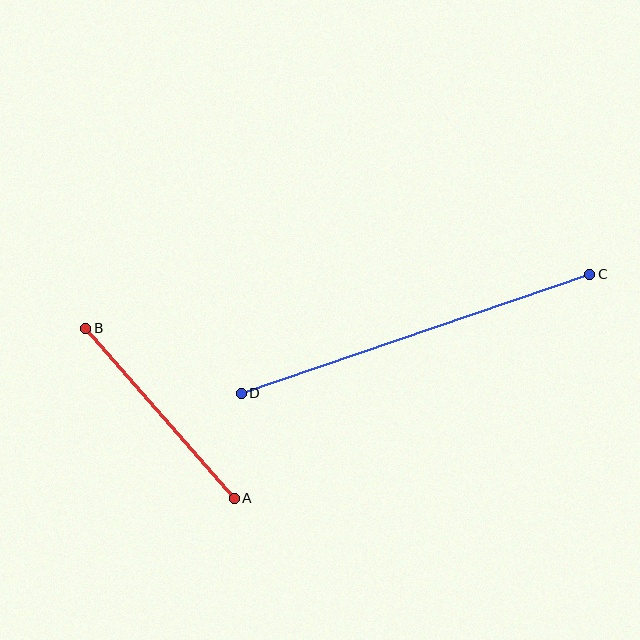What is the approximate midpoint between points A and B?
The midpoint is at approximately (160, 413) pixels.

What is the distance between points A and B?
The distance is approximately 225 pixels.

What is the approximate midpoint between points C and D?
The midpoint is at approximately (416, 334) pixels.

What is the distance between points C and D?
The distance is approximately 368 pixels.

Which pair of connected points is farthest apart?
Points C and D are farthest apart.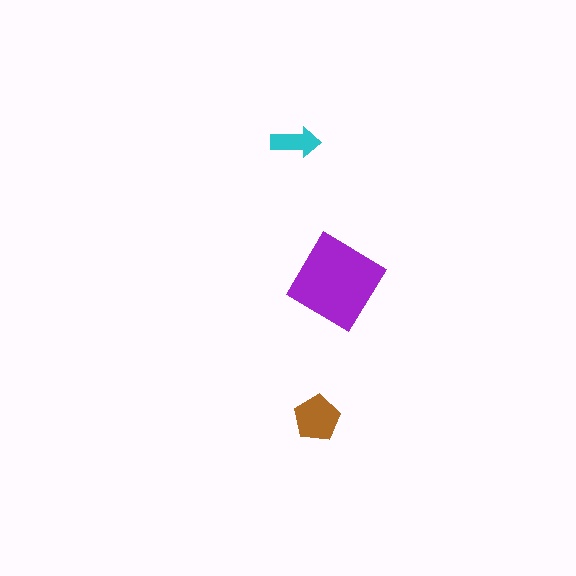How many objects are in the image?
There are 3 objects in the image.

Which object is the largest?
The purple diamond.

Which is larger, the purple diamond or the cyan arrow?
The purple diamond.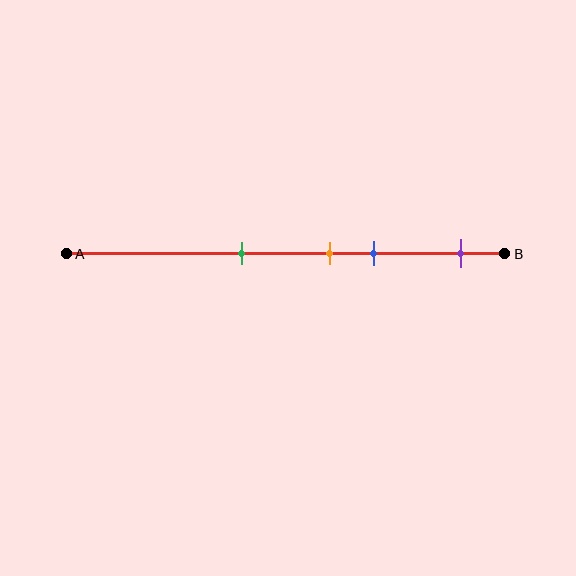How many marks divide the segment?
There are 4 marks dividing the segment.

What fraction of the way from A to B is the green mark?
The green mark is approximately 40% (0.4) of the way from A to B.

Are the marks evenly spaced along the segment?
No, the marks are not evenly spaced.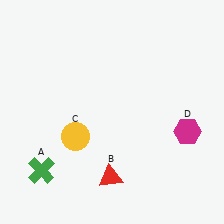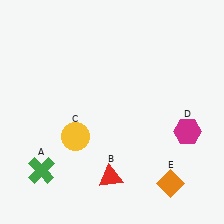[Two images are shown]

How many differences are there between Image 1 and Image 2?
There is 1 difference between the two images.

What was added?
An orange diamond (E) was added in Image 2.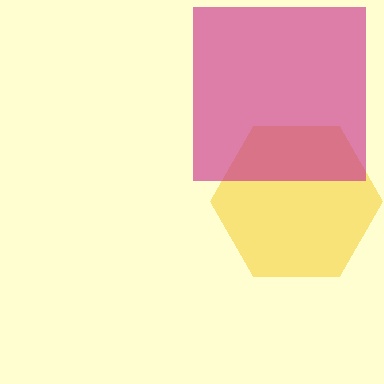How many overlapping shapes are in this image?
There are 2 overlapping shapes in the image.